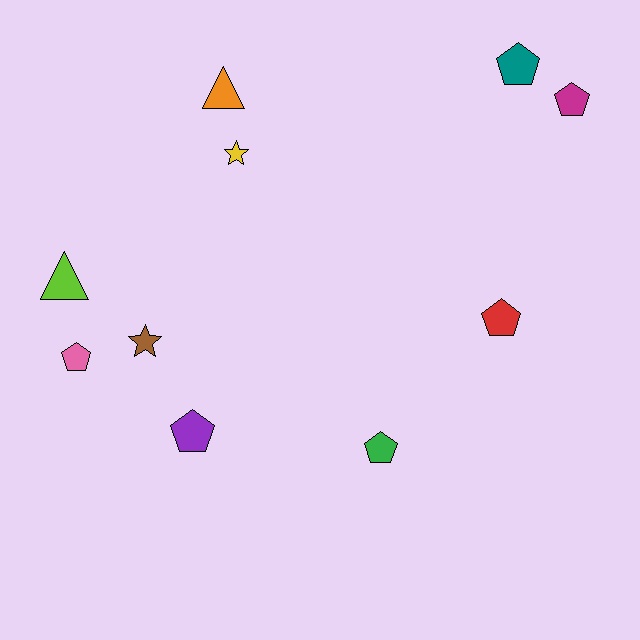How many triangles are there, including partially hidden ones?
There are 2 triangles.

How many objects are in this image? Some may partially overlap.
There are 10 objects.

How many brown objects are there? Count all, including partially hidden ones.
There is 1 brown object.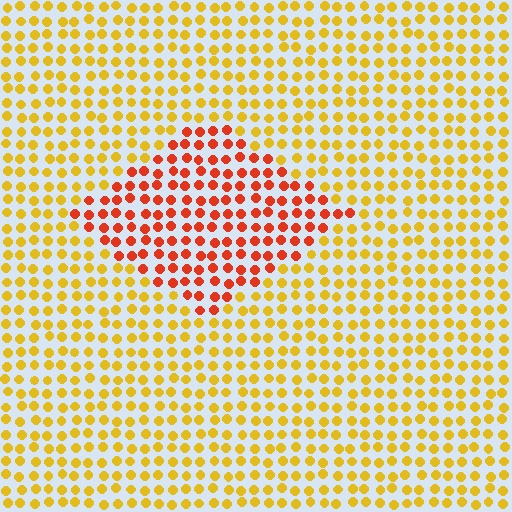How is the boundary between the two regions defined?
The boundary is defined purely by a slight shift in hue (about 41 degrees). Spacing, size, and orientation are identical on both sides.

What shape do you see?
I see a diamond.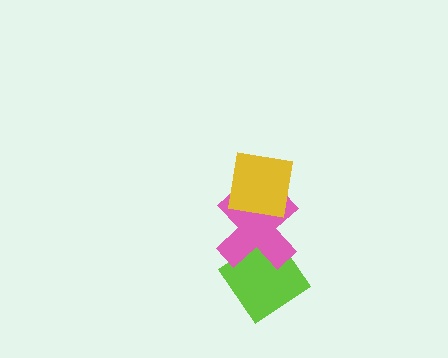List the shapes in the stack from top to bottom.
From top to bottom: the yellow square, the pink cross, the lime diamond.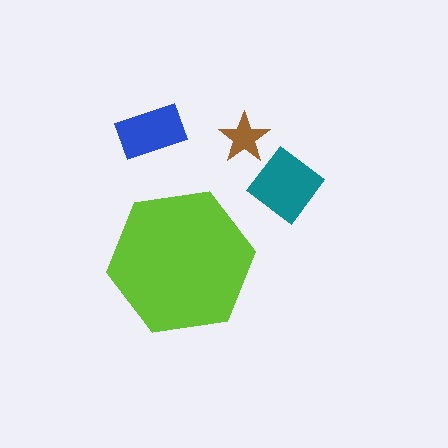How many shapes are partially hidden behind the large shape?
0 shapes are partially hidden.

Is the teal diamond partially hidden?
No, the teal diamond is fully visible.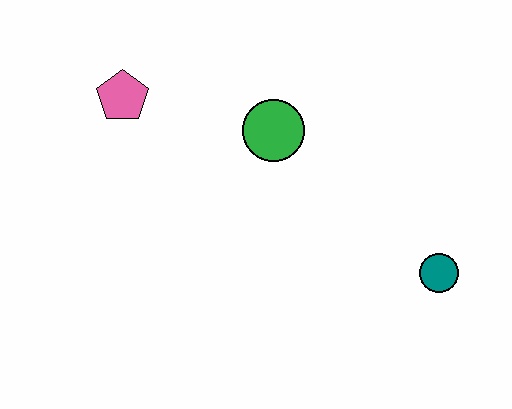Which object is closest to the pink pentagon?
The green circle is closest to the pink pentagon.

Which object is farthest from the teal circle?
The pink pentagon is farthest from the teal circle.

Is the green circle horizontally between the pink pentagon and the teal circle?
Yes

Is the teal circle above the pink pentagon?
No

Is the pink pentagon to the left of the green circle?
Yes